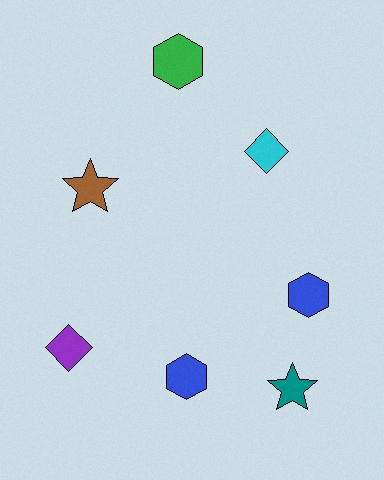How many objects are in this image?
There are 7 objects.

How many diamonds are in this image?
There are 2 diamonds.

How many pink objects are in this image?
There are no pink objects.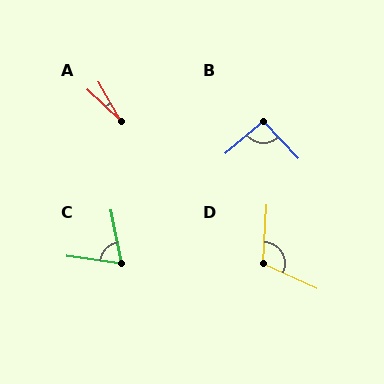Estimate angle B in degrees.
Approximately 93 degrees.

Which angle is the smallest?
A, at approximately 17 degrees.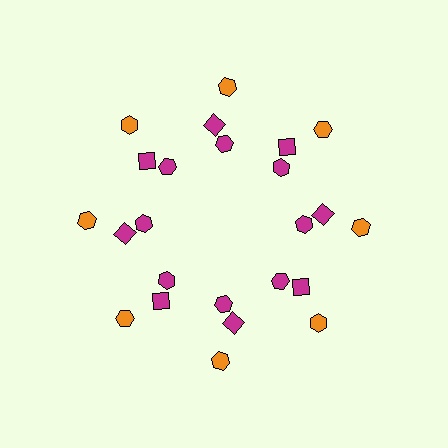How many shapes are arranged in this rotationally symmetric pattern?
There are 24 shapes, arranged in 8 groups of 3.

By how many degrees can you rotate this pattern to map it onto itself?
The pattern maps onto itself every 45 degrees of rotation.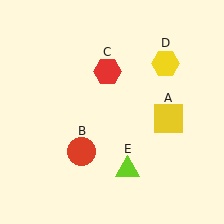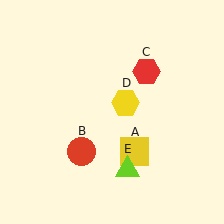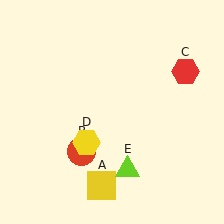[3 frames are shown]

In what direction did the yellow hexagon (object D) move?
The yellow hexagon (object D) moved down and to the left.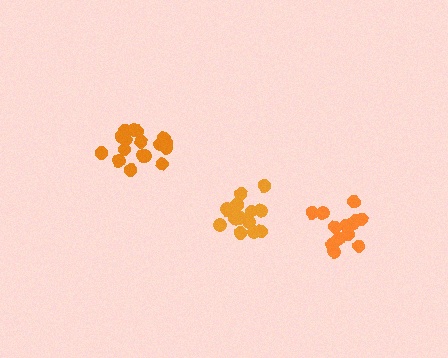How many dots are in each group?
Group 1: 16 dots, Group 2: 13 dots, Group 3: 17 dots (46 total).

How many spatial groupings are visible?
There are 3 spatial groupings.